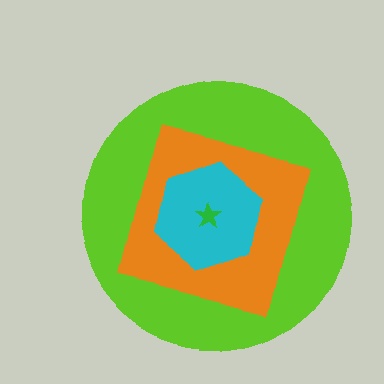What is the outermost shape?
The lime circle.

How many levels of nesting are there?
4.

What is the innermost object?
The green star.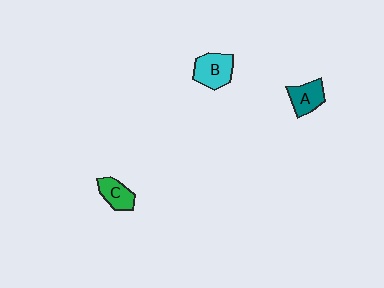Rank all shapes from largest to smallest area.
From largest to smallest: B (cyan), A (teal), C (green).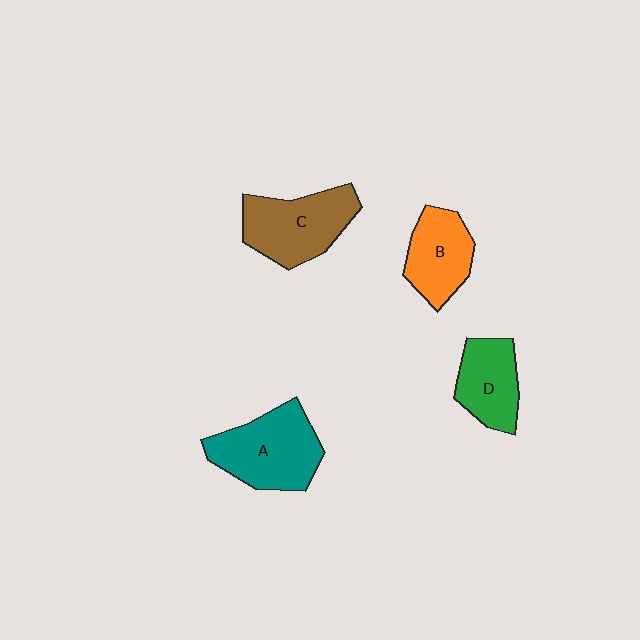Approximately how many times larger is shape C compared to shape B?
Approximately 1.3 times.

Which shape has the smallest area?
Shape D (green).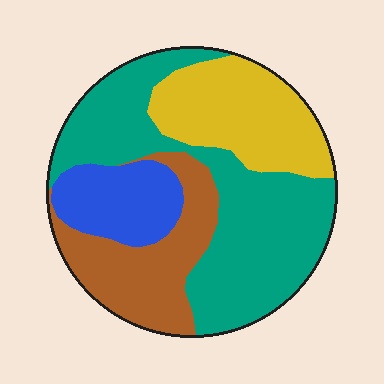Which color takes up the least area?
Blue, at roughly 15%.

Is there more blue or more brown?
Brown.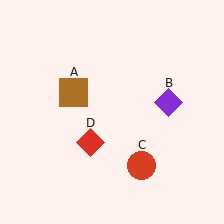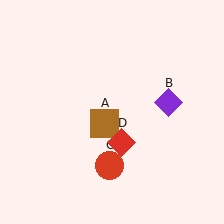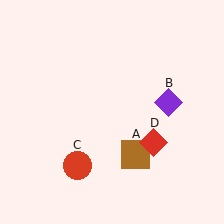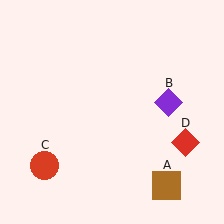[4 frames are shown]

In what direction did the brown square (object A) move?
The brown square (object A) moved down and to the right.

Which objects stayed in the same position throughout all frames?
Purple diamond (object B) remained stationary.